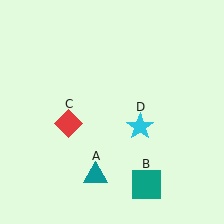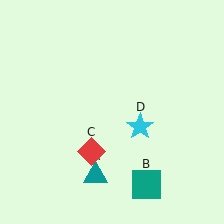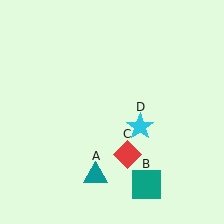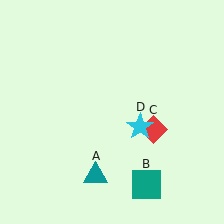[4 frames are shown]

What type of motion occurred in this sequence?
The red diamond (object C) rotated counterclockwise around the center of the scene.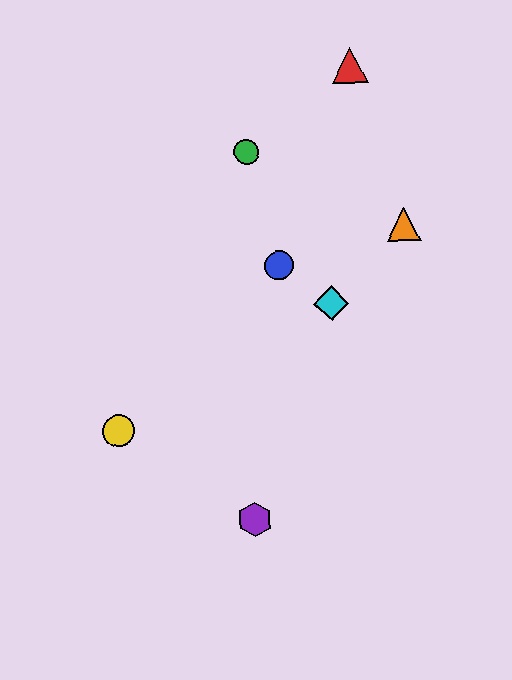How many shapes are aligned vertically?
2 shapes (the green circle, the purple hexagon) are aligned vertically.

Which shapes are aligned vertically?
The green circle, the purple hexagon are aligned vertically.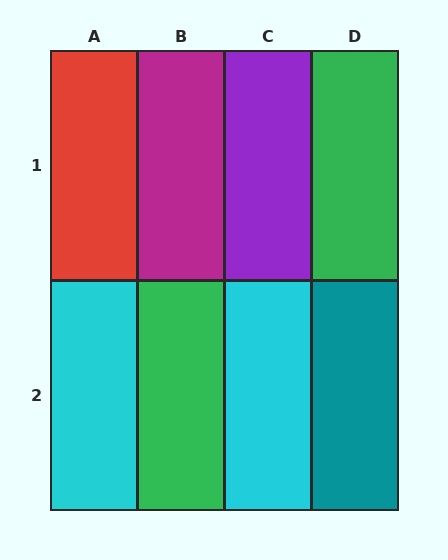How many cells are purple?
1 cell is purple.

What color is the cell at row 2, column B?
Green.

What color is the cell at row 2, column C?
Cyan.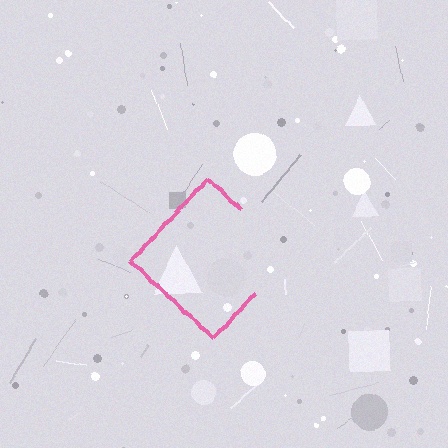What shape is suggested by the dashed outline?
The dashed outline suggests a diamond.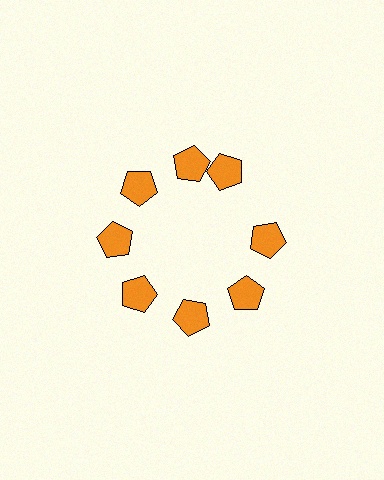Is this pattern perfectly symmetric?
No. The 8 orange pentagons are arranged in a ring, but one element near the 2 o'clock position is rotated out of alignment along the ring, breaking the 8-fold rotational symmetry.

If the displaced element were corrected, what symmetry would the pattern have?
It would have 8-fold rotational symmetry — the pattern would map onto itself every 45 degrees.